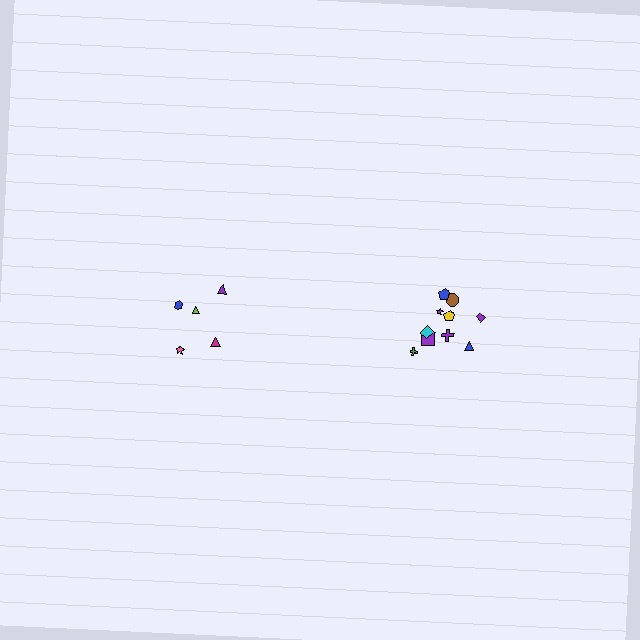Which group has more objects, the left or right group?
The right group.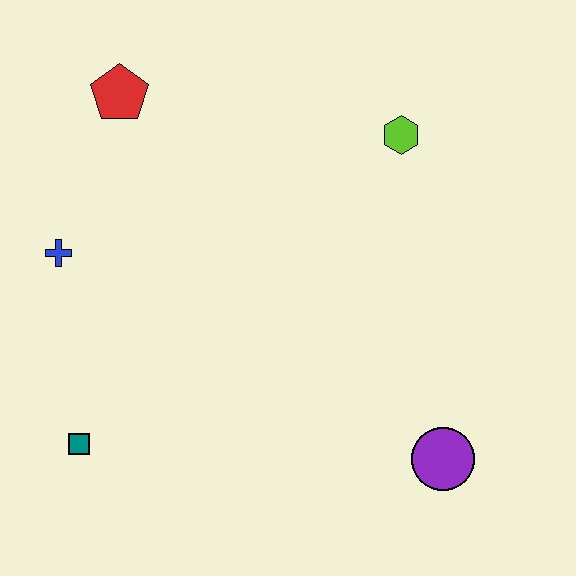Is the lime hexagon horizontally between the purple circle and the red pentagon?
Yes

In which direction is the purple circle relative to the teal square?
The purple circle is to the right of the teal square.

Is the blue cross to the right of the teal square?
No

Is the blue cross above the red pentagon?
No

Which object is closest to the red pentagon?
The blue cross is closest to the red pentagon.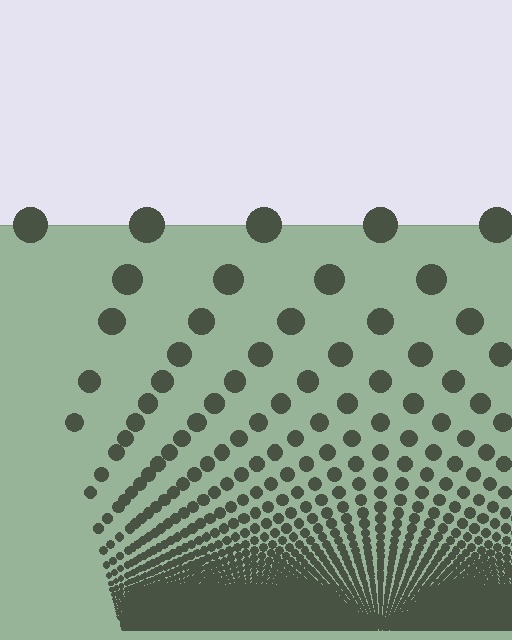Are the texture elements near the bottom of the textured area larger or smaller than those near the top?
Smaller. The gradient is inverted — elements near the bottom are smaller and denser.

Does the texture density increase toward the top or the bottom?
Density increases toward the bottom.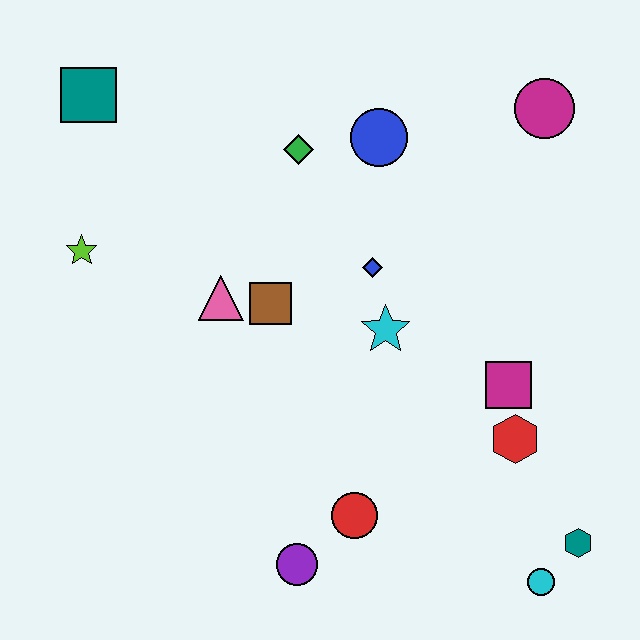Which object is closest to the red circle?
The purple circle is closest to the red circle.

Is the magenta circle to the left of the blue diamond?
No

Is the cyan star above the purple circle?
Yes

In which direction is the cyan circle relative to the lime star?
The cyan circle is to the right of the lime star.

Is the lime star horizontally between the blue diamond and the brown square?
No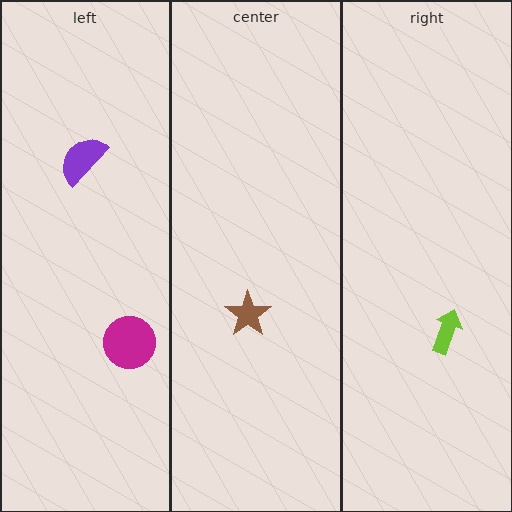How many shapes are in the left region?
2.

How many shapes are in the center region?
1.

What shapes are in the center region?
The brown star.